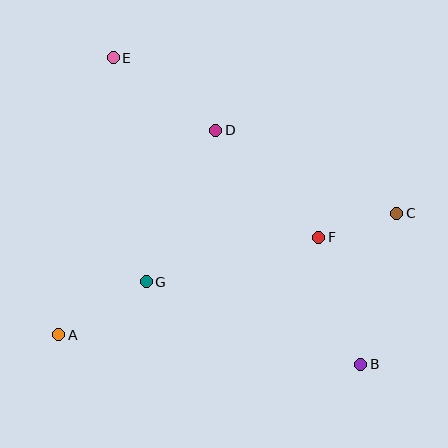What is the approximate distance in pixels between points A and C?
The distance between A and C is approximately 359 pixels.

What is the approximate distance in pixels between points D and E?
The distance between D and E is approximately 126 pixels.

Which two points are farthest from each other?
Points B and E are farthest from each other.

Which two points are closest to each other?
Points C and F are closest to each other.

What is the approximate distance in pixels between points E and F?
The distance between E and F is approximately 273 pixels.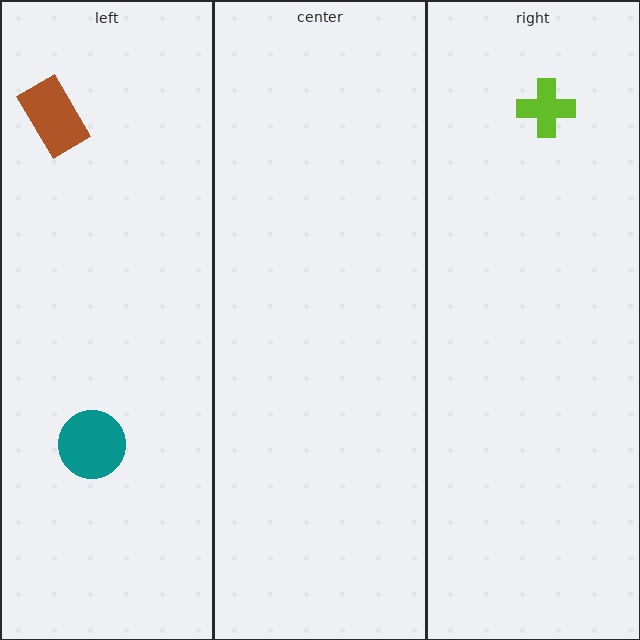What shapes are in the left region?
The teal circle, the brown rectangle.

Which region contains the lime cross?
The right region.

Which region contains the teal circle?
The left region.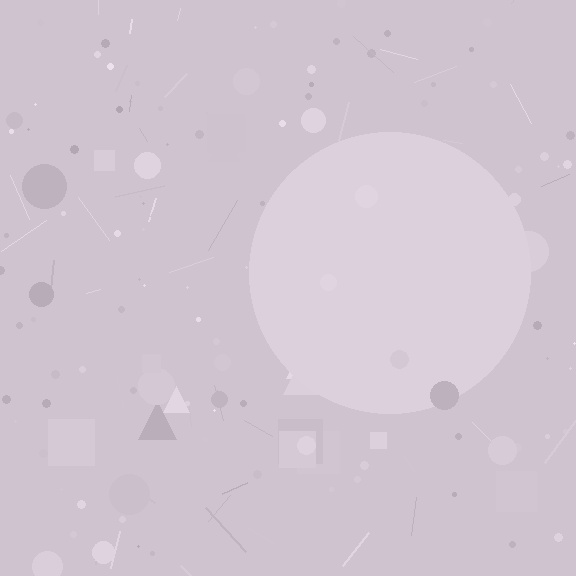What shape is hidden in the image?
A circle is hidden in the image.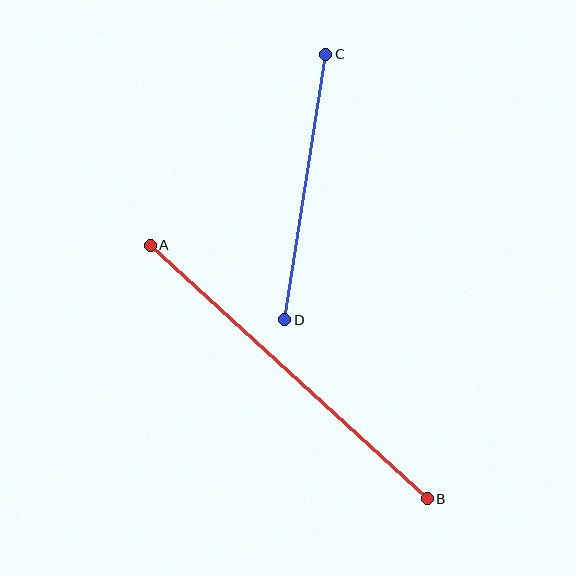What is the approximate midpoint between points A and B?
The midpoint is at approximately (289, 372) pixels.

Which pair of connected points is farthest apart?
Points A and B are farthest apart.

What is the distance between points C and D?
The distance is approximately 269 pixels.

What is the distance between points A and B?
The distance is approximately 376 pixels.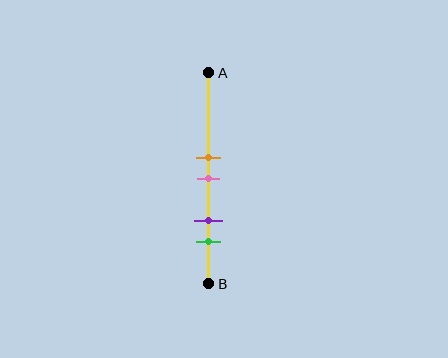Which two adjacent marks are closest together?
The orange and pink marks are the closest adjacent pair.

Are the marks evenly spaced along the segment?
No, the marks are not evenly spaced.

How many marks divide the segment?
There are 4 marks dividing the segment.